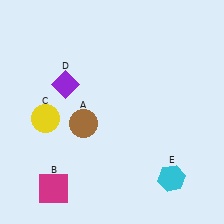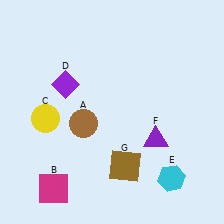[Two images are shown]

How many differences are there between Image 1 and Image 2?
There are 2 differences between the two images.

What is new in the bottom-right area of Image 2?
A purple triangle (F) was added in the bottom-right area of Image 2.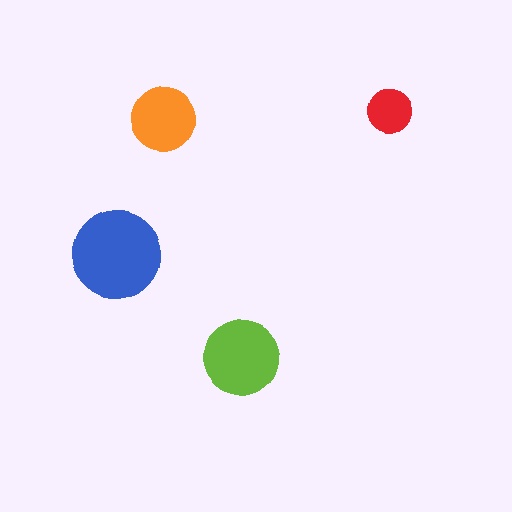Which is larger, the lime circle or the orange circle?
The lime one.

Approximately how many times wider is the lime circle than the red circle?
About 1.5 times wider.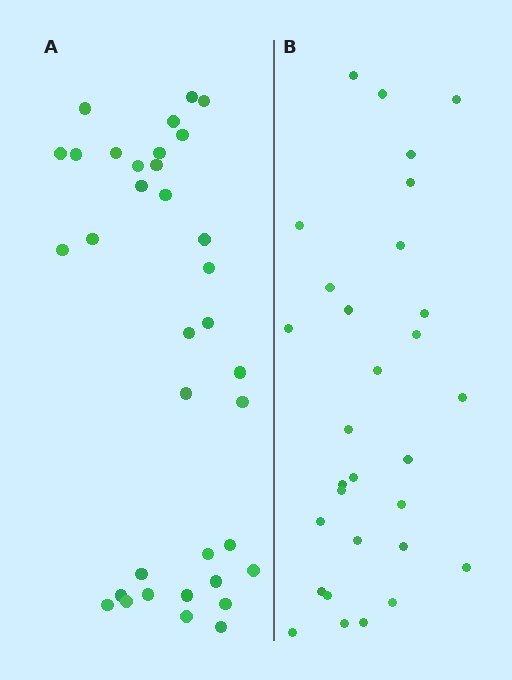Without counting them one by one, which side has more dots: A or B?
Region A (the left region) has more dots.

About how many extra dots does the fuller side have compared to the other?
Region A has about 5 more dots than region B.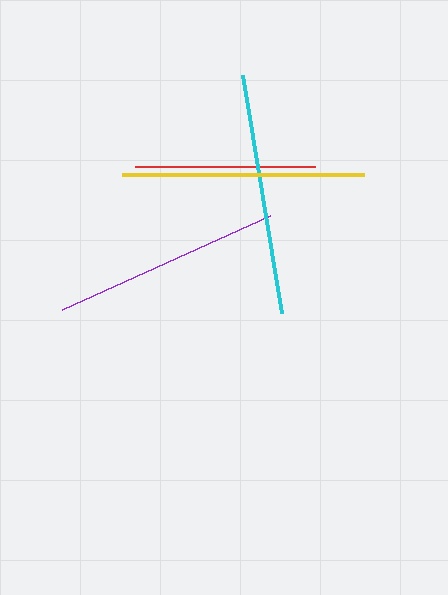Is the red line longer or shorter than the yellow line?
The yellow line is longer than the red line.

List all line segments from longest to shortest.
From longest to shortest: yellow, cyan, purple, red.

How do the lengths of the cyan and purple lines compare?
The cyan and purple lines are approximately the same length.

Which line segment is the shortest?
The red line is the shortest at approximately 180 pixels.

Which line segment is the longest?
The yellow line is the longest at approximately 242 pixels.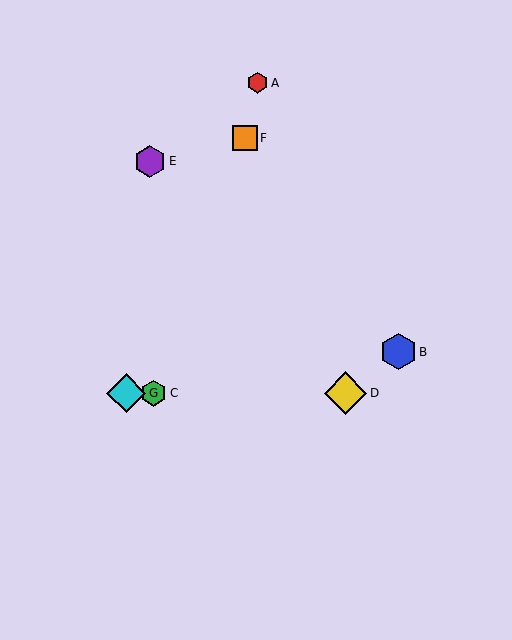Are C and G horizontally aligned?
Yes, both are at y≈393.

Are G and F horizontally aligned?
No, G is at y≈393 and F is at y≈138.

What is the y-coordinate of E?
Object E is at y≈161.